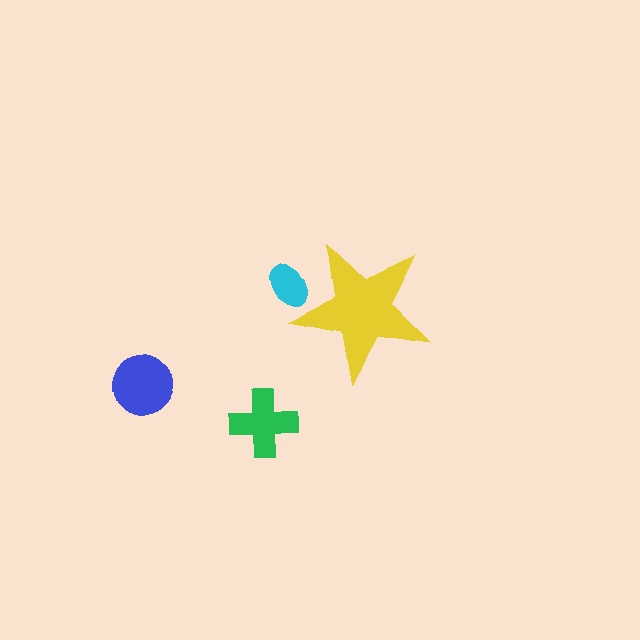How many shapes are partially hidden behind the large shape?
1 shape is partially hidden.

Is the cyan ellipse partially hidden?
Yes, the cyan ellipse is partially hidden behind the yellow star.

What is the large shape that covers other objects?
A yellow star.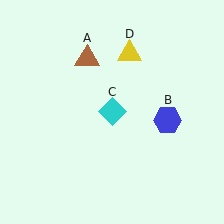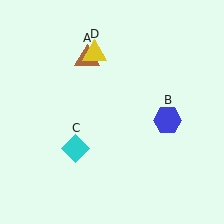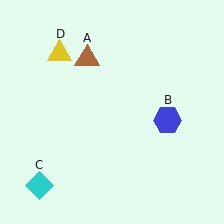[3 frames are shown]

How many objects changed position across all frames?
2 objects changed position: cyan diamond (object C), yellow triangle (object D).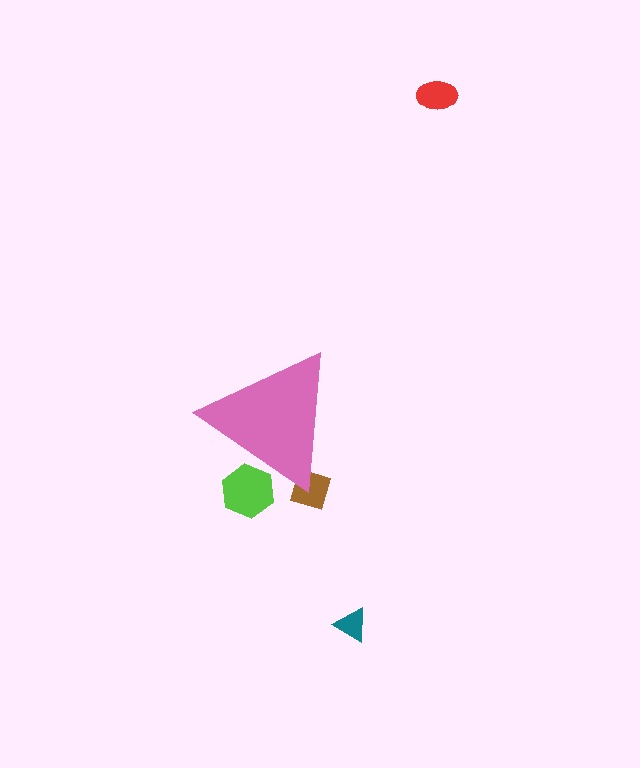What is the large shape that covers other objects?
A pink triangle.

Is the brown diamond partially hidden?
Yes, the brown diamond is partially hidden behind the pink triangle.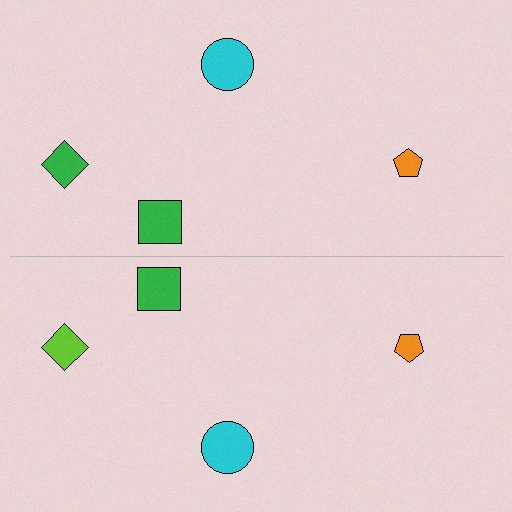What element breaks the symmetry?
The lime diamond on the bottom side breaks the symmetry — its mirror counterpart is green.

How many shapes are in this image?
There are 8 shapes in this image.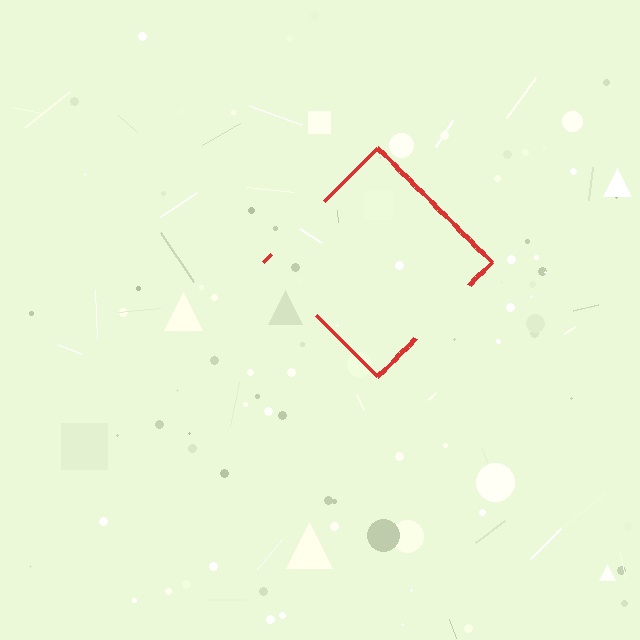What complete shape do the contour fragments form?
The contour fragments form a diamond.